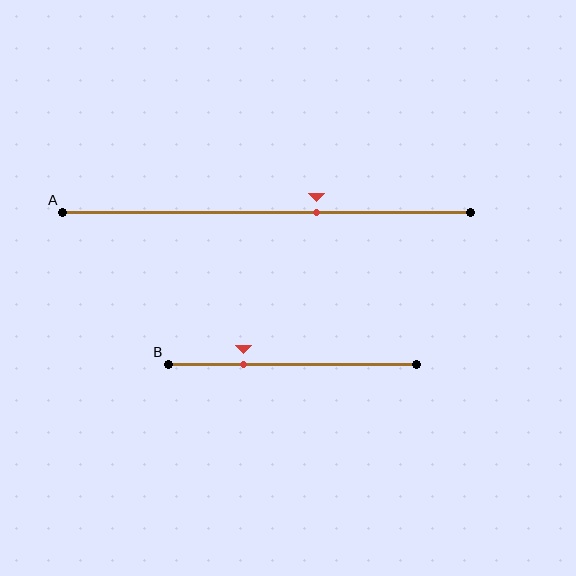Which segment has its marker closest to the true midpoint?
Segment A has its marker closest to the true midpoint.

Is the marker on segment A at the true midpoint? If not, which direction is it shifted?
No, the marker on segment A is shifted to the right by about 12% of the segment length.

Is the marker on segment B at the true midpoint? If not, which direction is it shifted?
No, the marker on segment B is shifted to the left by about 20% of the segment length.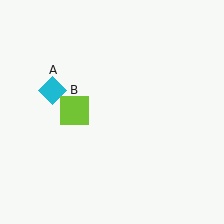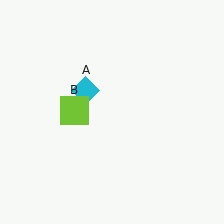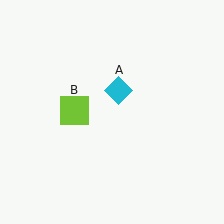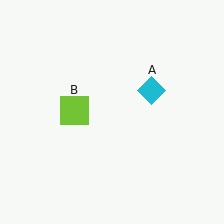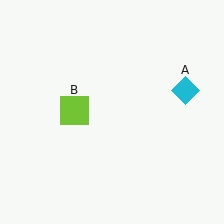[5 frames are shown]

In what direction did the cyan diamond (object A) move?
The cyan diamond (object A) moved right.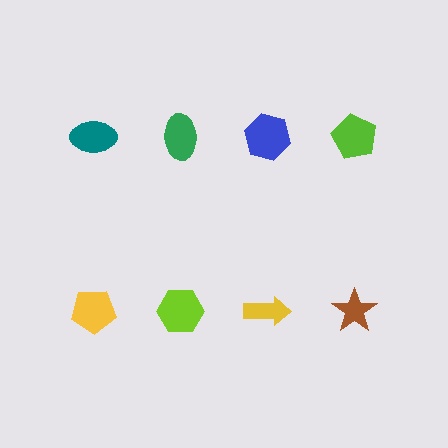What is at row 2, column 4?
A brown star.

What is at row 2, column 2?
A lime hexagon.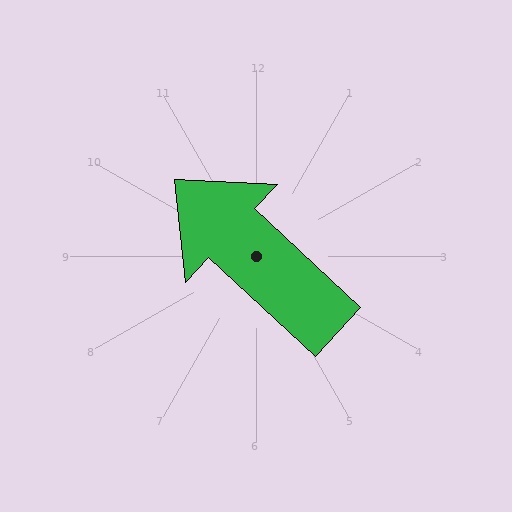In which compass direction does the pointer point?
Northwest.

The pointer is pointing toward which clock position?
Roughly 10 o'clock.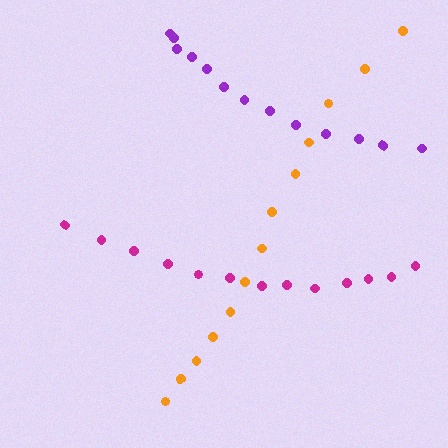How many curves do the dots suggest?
There are 3 distinct paths.